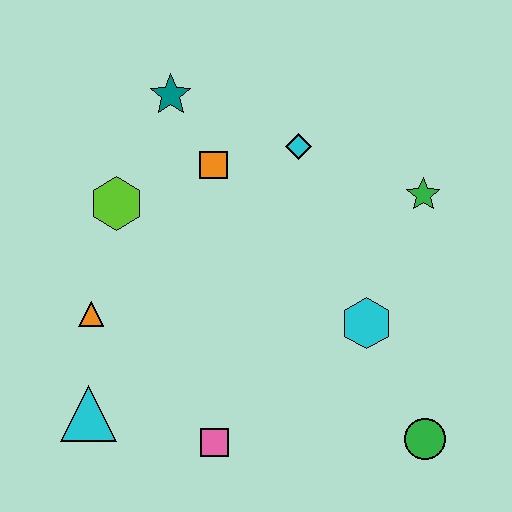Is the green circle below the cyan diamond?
Yes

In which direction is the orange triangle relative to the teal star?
The orange triangle is below the teal star.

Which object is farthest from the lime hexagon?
The green circle is farthest from the lime hexagon.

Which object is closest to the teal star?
The orange square is closest to the teal star.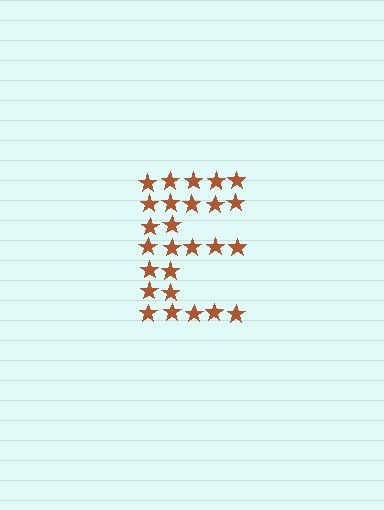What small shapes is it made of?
It is made of small stars.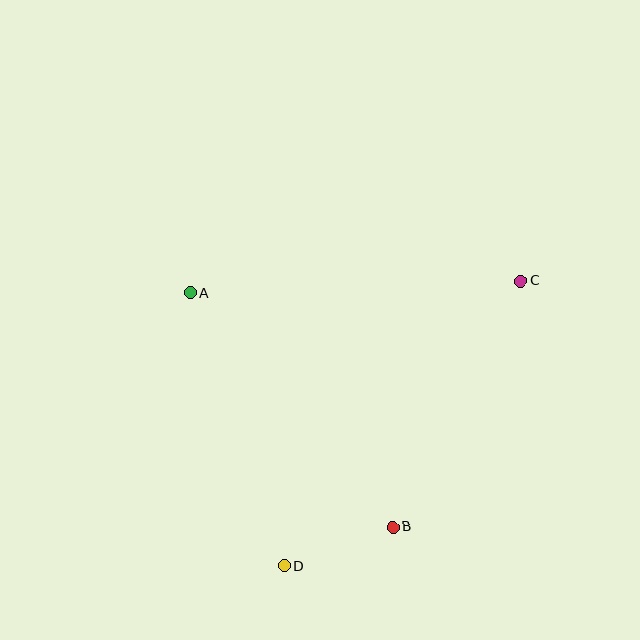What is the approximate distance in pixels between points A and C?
The distance between A and C is approximately 331 pixels.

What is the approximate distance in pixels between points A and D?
The distance between A and D is approximately 289 pixels.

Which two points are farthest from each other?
Points C and D are farthest from each other.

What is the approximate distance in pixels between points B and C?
The distance between B and C is approximately 277 pixels.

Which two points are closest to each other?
Points B and D are closest to each other.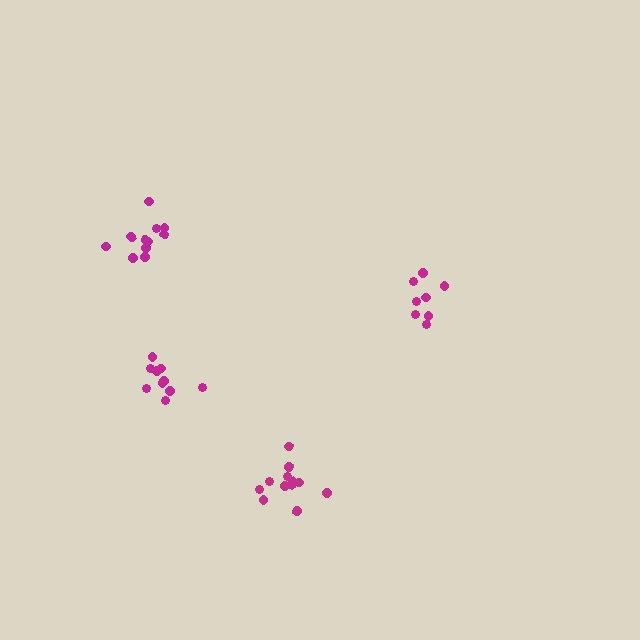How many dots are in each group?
Group 1: 10 dots, Group 2: 11 dots, Group 3: 8 dots, Group 4: 12 dots (41 total).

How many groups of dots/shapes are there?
There are 4 groups.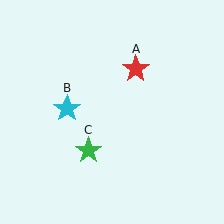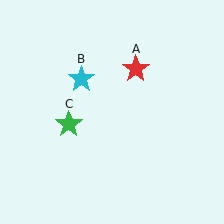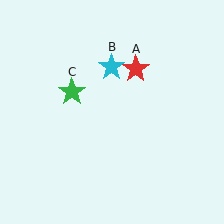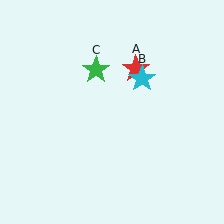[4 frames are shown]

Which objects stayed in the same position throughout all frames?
Red star (object A) remained stationary.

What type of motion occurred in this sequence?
The cyan star (object B), green star (object C) rotated clockwise around the center of the scene.